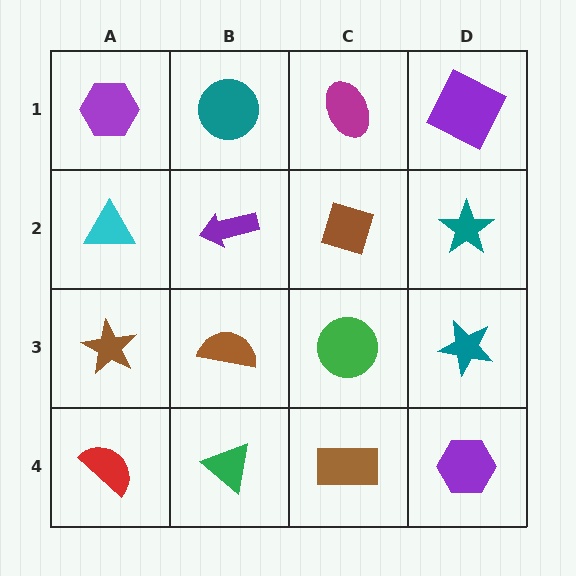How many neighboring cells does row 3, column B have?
4.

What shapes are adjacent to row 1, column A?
A cyan triangle (row 2, column A), a teal circle (row 1, column B).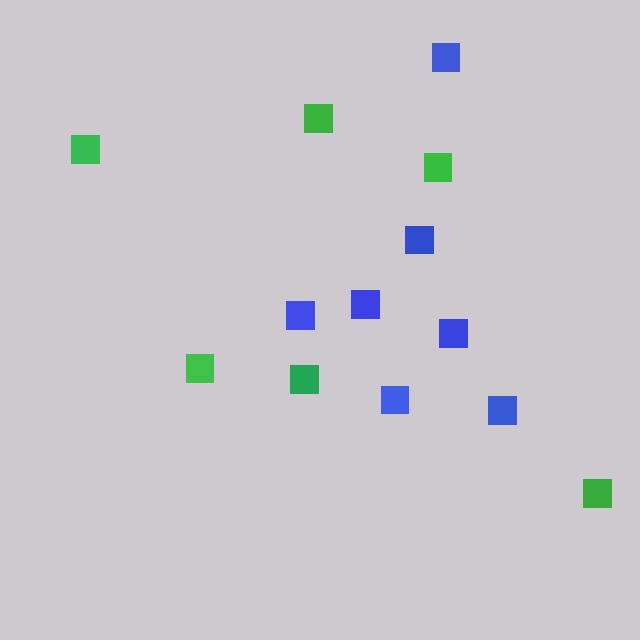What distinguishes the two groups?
There are 2 groups: one group of green squares (6) and one group of blue squares (7).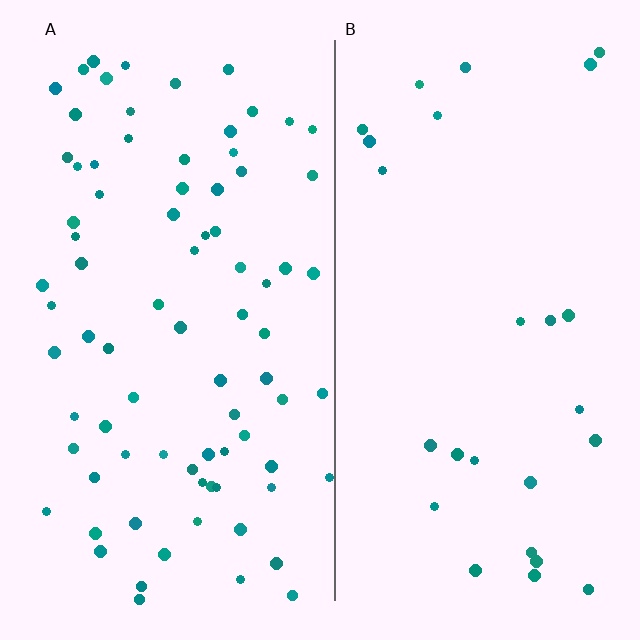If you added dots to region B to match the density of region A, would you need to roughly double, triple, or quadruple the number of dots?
Approximately triple.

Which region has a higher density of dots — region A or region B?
A (the left).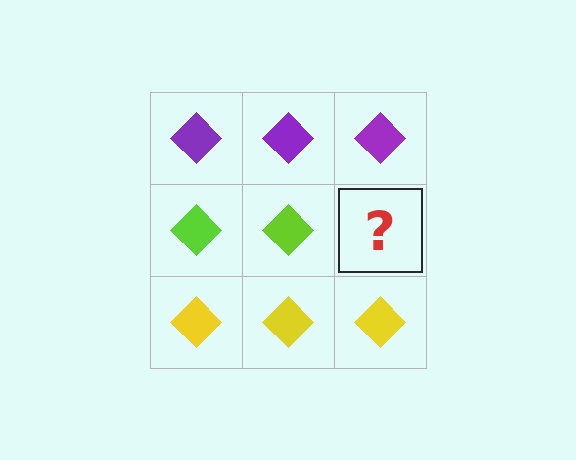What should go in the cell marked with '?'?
The missing cell should contain a lime diamond.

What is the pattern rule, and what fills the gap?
The rule is that each row has a consistent color. The gap should be filled with a lime diamond.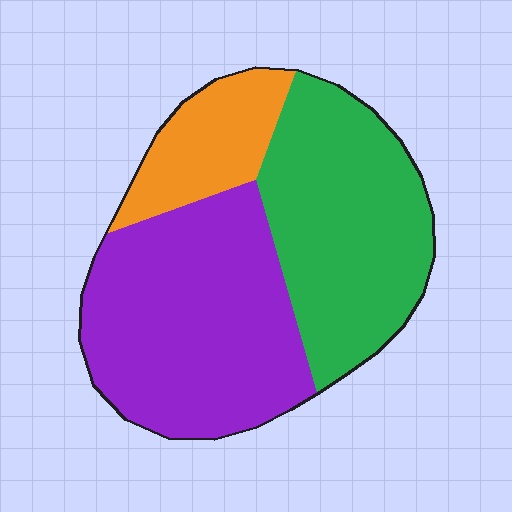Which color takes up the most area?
Purple, at roughly 45%.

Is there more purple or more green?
Purple.